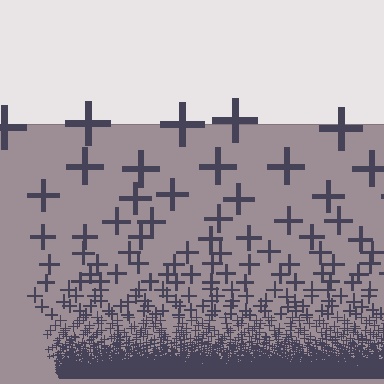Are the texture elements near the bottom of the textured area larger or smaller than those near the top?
Smaller. The gradient is inverted — elements near the bottom are smaller and denser.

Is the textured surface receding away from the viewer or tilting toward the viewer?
The surface appears to tilt toward the viewer. Texture elements get larger and sparser toward the top.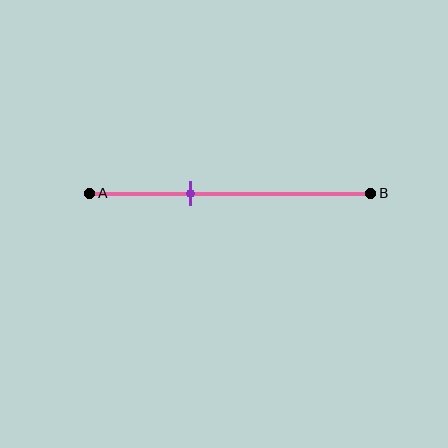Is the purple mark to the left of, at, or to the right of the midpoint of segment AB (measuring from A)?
The purple mark is to the left of the midpoint of segment AB.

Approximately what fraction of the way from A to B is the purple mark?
The purple mark is approximately 35% of the way from A to B.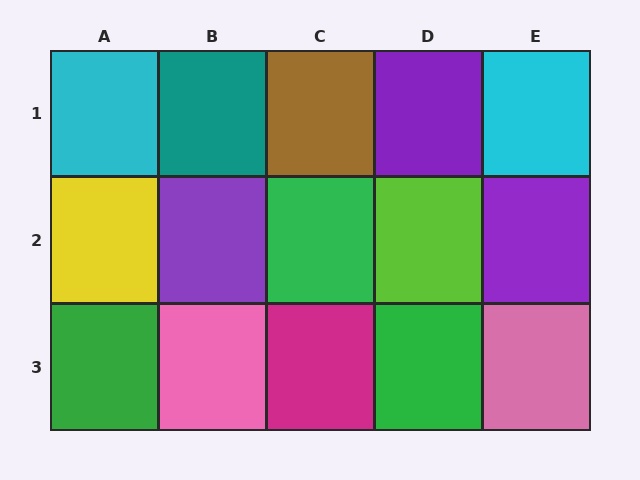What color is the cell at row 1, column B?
Teal.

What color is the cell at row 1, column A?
Cyan.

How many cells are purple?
3 cells are purple.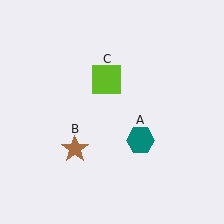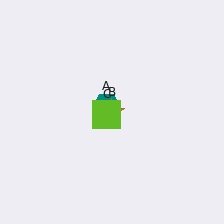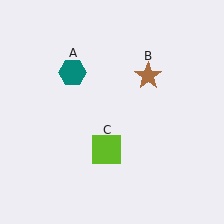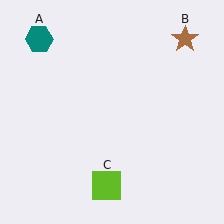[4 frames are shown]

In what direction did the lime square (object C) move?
The lime square (object C) moved down.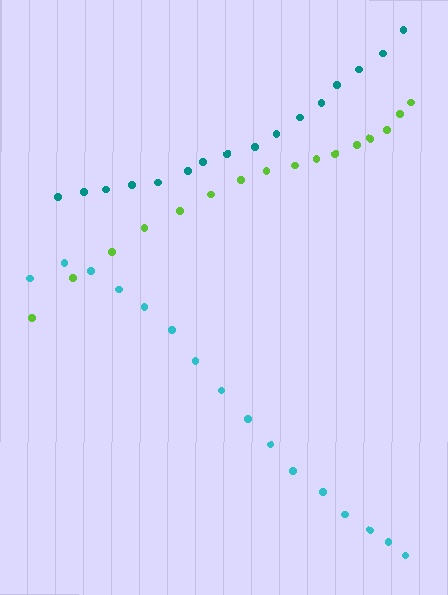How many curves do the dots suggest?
There are 3 distinct paths.